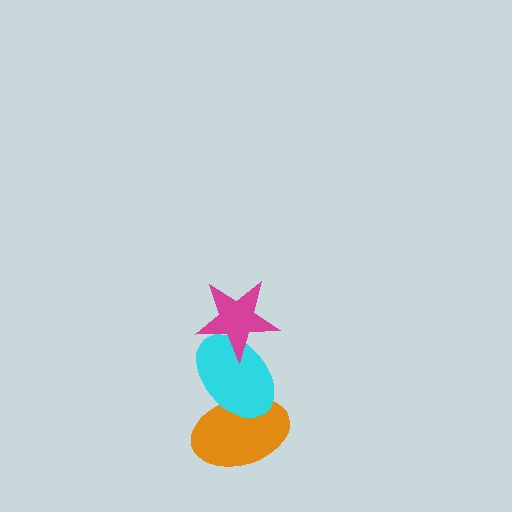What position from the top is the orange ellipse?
The orange ellipse is 3rd from the top.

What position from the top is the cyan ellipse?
The cyan ellipse is 2nd from the top.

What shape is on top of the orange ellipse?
The cyan ellipse is on top of the orange ellipse.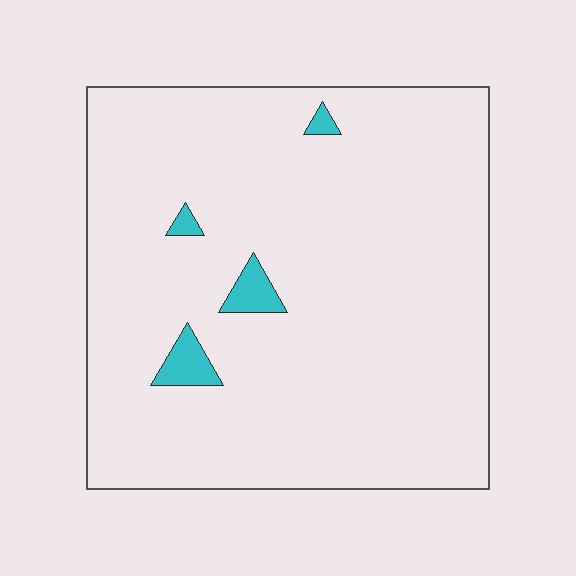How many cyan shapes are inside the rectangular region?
4.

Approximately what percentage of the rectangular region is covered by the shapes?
Approximately 5%.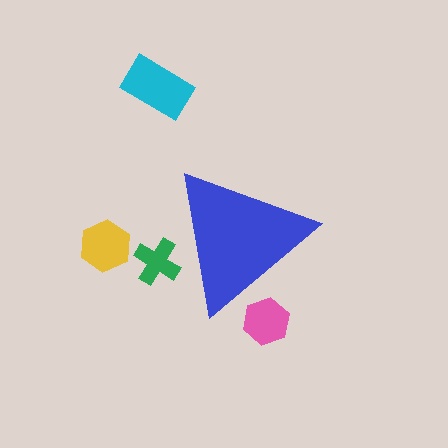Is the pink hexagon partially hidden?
Yes, the pink hexagon is partially hidden behind the blue triangle.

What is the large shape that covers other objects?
A blue triangle.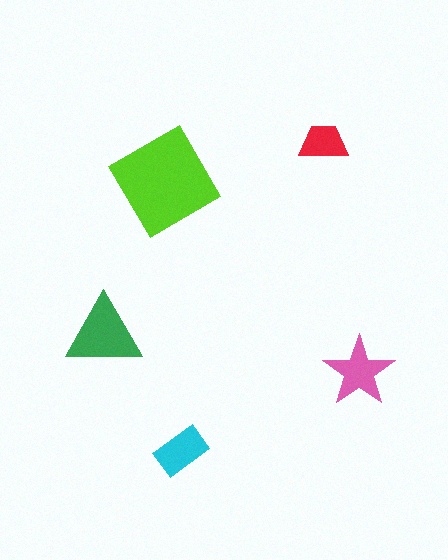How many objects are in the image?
There are 5 objects in the image.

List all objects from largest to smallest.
The lime diamond, the green triangle, the pink star, the cyan rectangle, the red trapezoid.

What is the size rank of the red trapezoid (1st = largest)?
5th.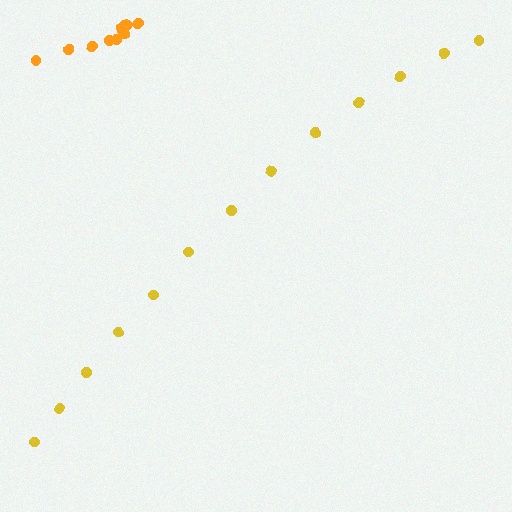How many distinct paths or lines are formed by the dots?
There are 2 distinct paths.